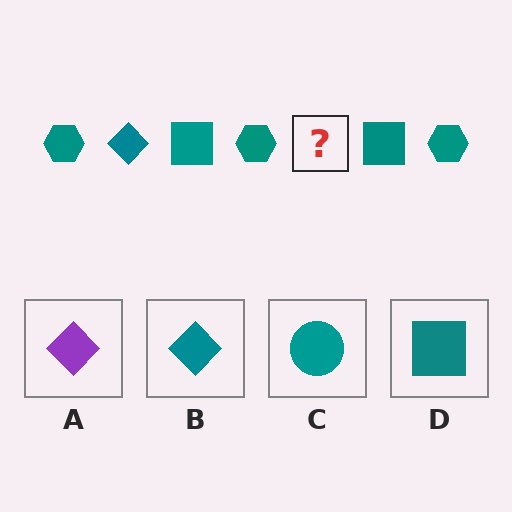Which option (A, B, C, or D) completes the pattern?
B.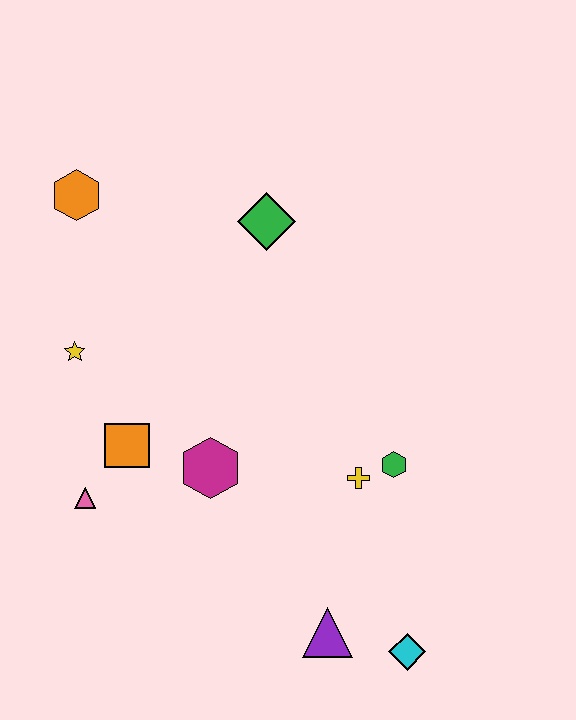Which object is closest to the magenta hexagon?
The orange square is closest to the magenta hexagon.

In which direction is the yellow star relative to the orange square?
The yellow star is above the orange square.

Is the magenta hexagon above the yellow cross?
Yes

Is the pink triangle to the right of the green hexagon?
No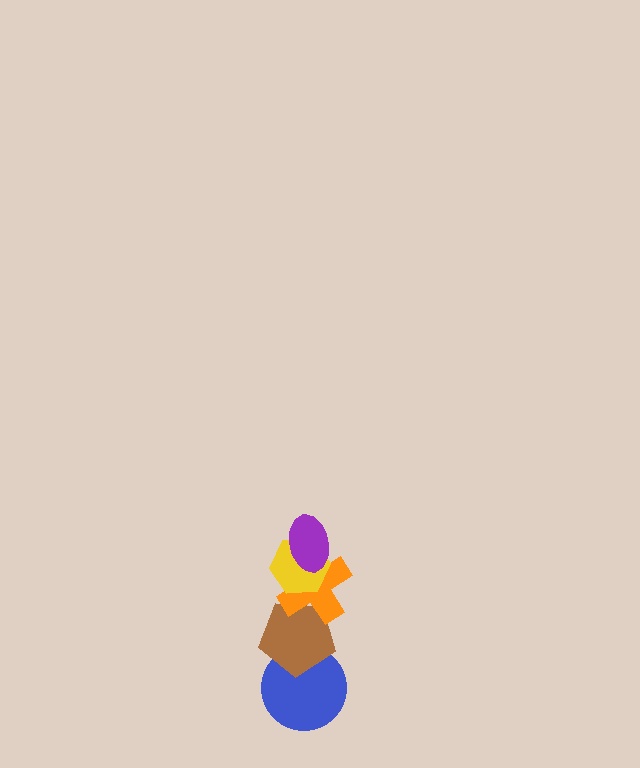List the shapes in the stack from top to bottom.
From top to bottom: the purple ellipse, the yellow hexagon, the orange cross, the brown pentagon, the blue circle.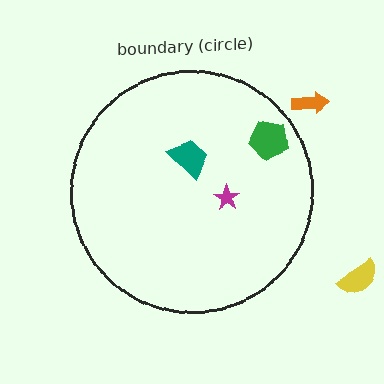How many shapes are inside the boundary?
3 inside, 2 outside.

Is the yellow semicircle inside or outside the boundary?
Outside.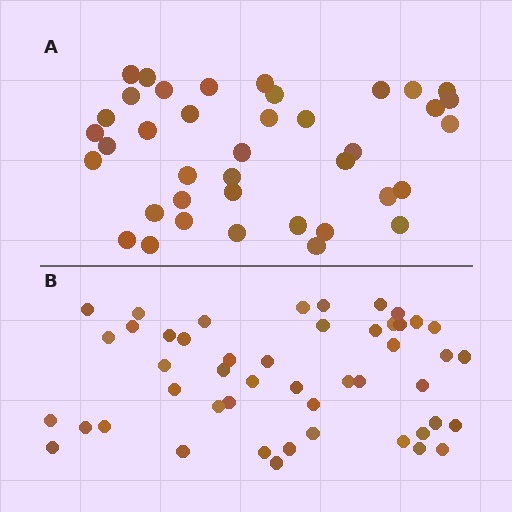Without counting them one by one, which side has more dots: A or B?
Region B (the bottom region) has more dots.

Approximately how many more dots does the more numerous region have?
Region B has roughly 8 or so more dots than region A.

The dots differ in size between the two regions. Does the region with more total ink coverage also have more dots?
No. Region A has more total ink coverage because its dots are larger, but region B actually contains more individual dots. Total area can be misleading — the number of items is what matters here.